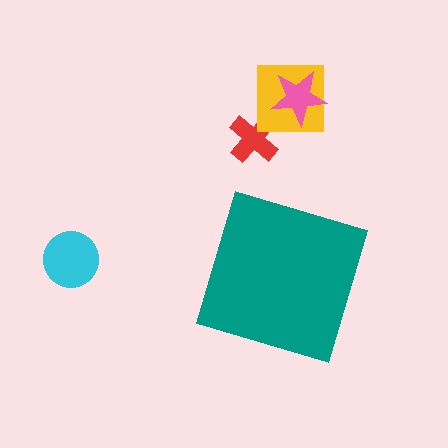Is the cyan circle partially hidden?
No, the cyan circle is fully visible.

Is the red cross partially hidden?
No, the red cross is fully visible.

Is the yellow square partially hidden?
No, the yellow square is fully visible.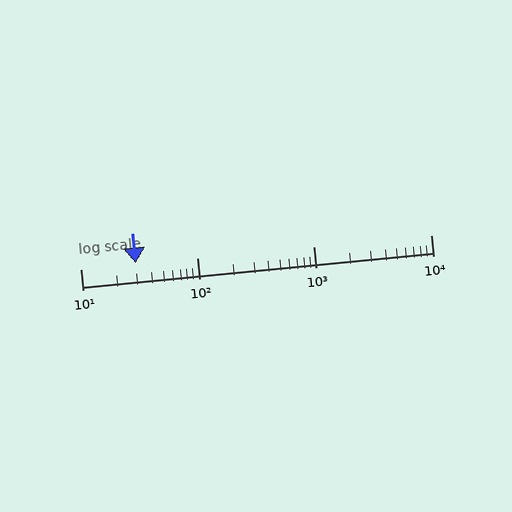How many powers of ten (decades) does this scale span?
The scale spans 3 decades, from 10 to 10000.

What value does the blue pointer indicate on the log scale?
The pointer indicates approximately 30.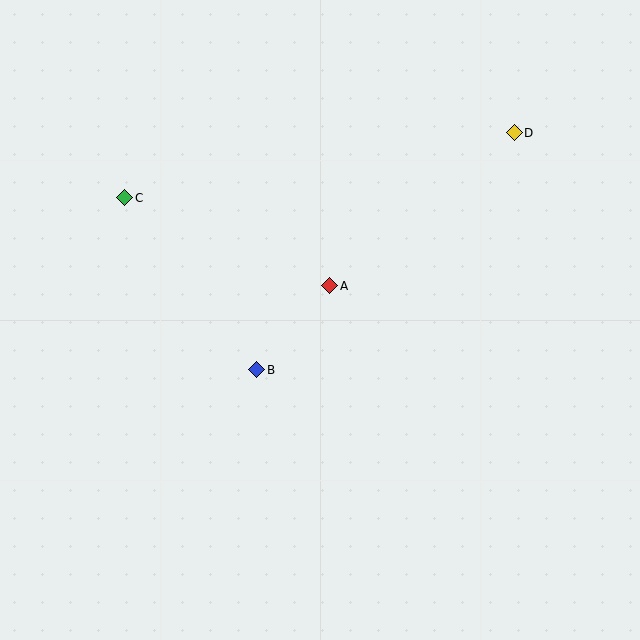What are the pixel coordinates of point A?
Point A is at (330, 286).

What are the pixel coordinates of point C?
Point C is at (125, 198).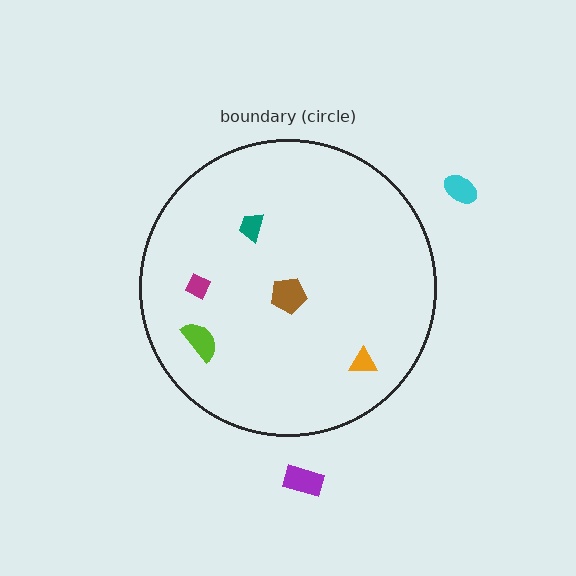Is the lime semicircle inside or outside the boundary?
Inside.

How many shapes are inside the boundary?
5 inside, 2 outside.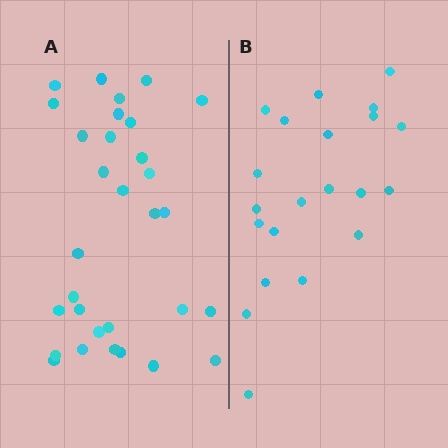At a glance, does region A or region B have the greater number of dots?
Region A (the left region) has more dots.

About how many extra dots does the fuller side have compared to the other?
Region A has roughly 10 or so more dots than region B.